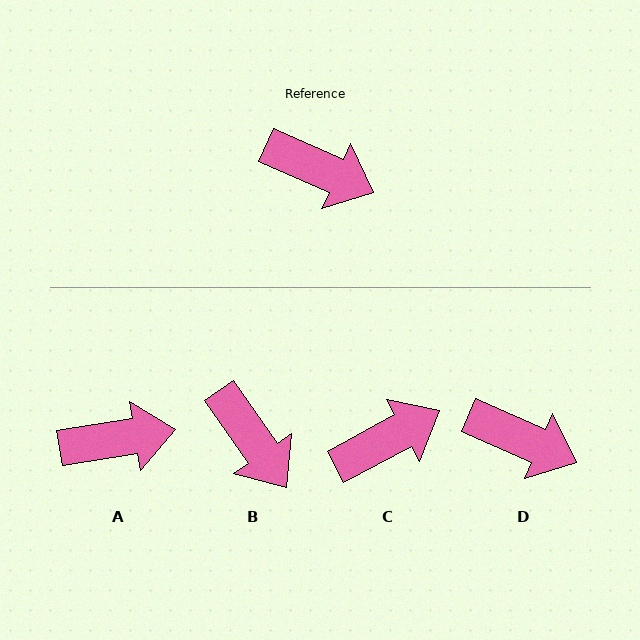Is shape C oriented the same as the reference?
No, it is off by about 52 degrees.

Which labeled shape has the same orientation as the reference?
D.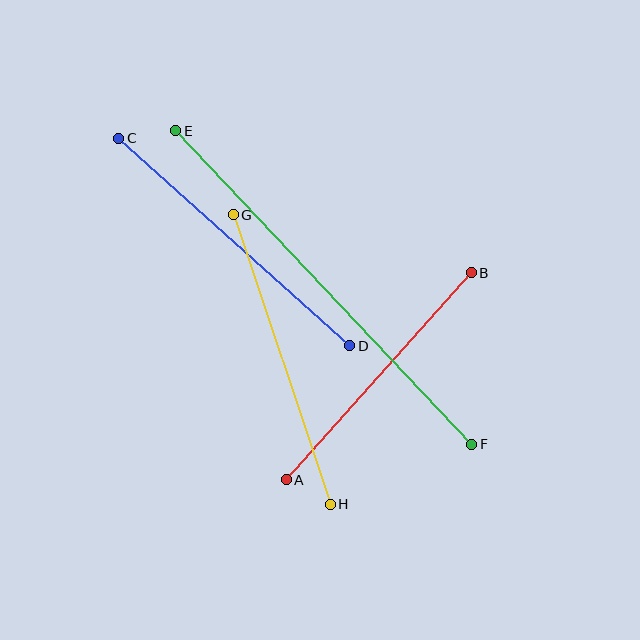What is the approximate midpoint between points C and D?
The midpoint is at approximately (234, 242) pixels.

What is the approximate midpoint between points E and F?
The midpoint is at approximately (324, 287) pixels.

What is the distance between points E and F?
The distance is approximately 431 pixels.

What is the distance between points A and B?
The distance is approximately 277 pixels.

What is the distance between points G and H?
The distance is approximately 305 pixels.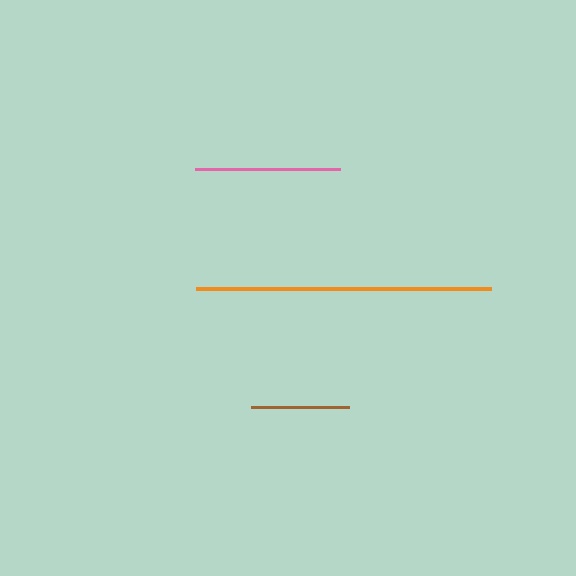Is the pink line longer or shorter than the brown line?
The pink line is longer than the brown line.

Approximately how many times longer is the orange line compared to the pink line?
The orange line is approximately 2.0 times the length of the pink line.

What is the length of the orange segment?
The orange segment is approximately 294 pixels long.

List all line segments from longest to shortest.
From longest to shortest: orange, pink, brown.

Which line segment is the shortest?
The brown line is the shortest at approximately 98 pixels.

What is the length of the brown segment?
The brown segment is approximately 98 pixels long.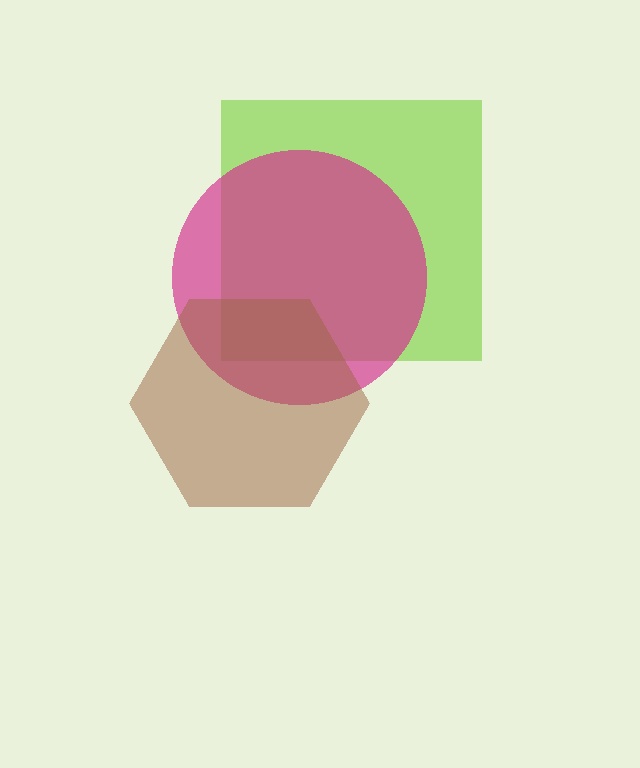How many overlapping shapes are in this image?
There are 3 overlapping shapes in the image.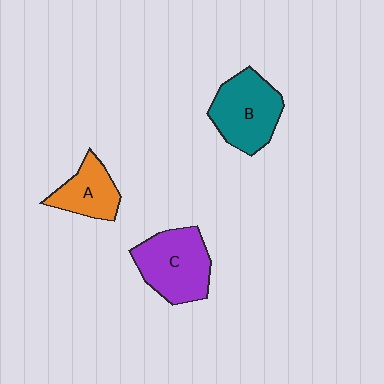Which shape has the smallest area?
Shape A (orange).